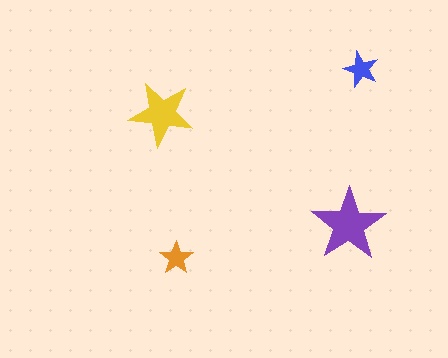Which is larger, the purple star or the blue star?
The purple one.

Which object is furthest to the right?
The blue star is rightmost.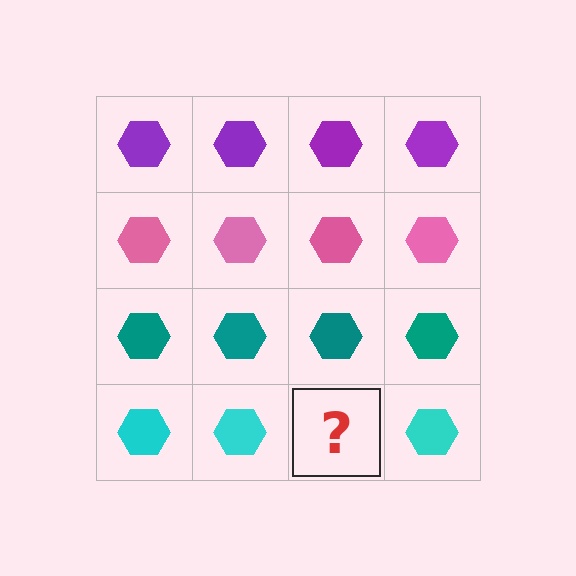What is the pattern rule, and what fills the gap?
The rule is that each row has a consistent color. The gap should be filled with a cyan hexagon.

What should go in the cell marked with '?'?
The missing cell should contain a cyan hexagon.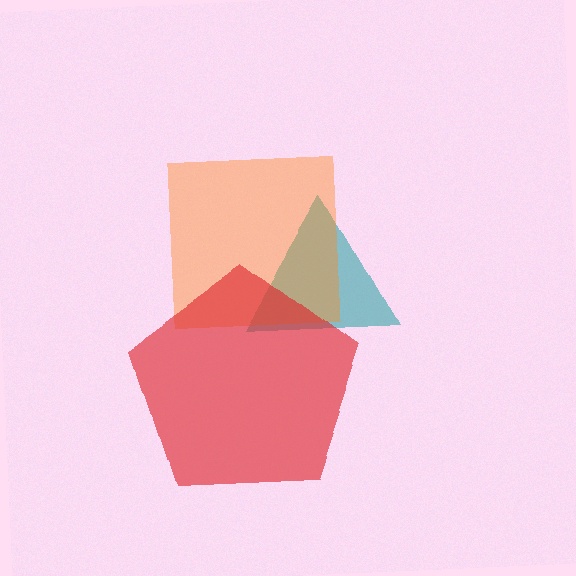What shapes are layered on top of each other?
The layered shapes are: a teal triangle, an orange square, a red pentagon.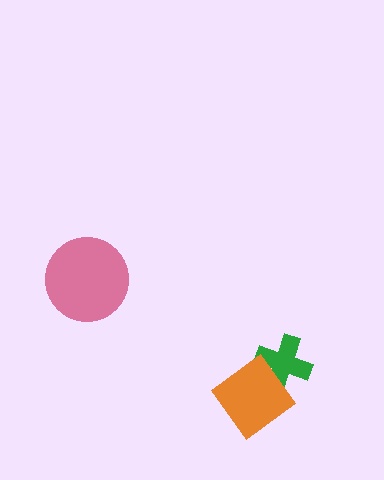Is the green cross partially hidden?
Yes, it is partially covered by another shape.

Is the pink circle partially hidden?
No, no other shape covers it.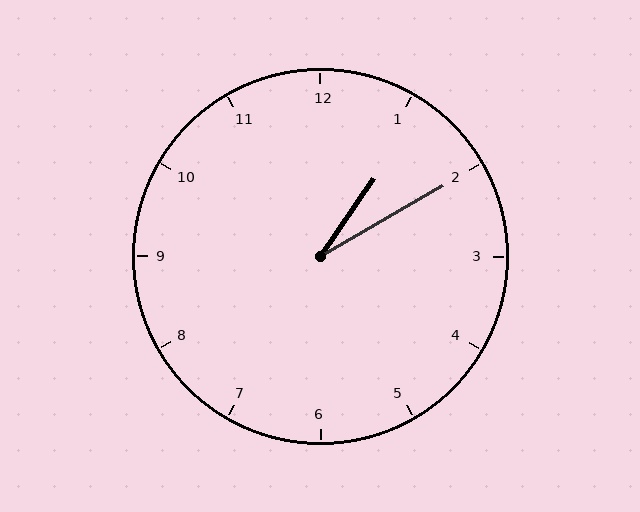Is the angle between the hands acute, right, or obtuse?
It is acute.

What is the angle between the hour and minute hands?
Approximately 25 degrees.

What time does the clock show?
1:10.